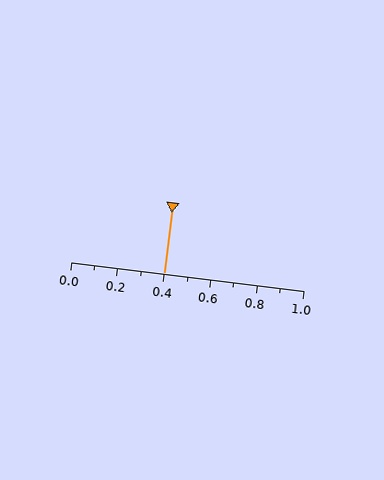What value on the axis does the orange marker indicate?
The marker indicates approximately 0.4.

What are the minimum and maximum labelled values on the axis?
The axis runs from 0.0 to 1.0.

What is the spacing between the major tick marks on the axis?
The major ticks are spaced 0.2 apart.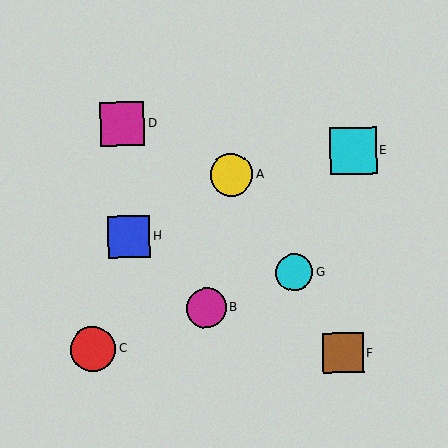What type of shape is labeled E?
Shape E is a cyan square.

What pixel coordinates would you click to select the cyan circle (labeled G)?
Click at (294, 272) to select the cyan circle G.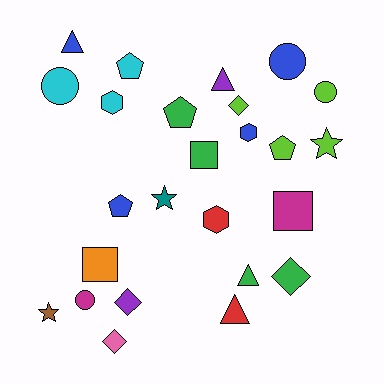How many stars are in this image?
There are 3 stars.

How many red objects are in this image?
There are 2 red objects.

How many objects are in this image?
There are 25 objects.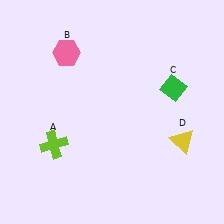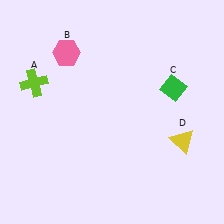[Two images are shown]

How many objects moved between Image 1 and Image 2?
1 object moved between the two images.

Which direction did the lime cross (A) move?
The lime cross (A) moved up.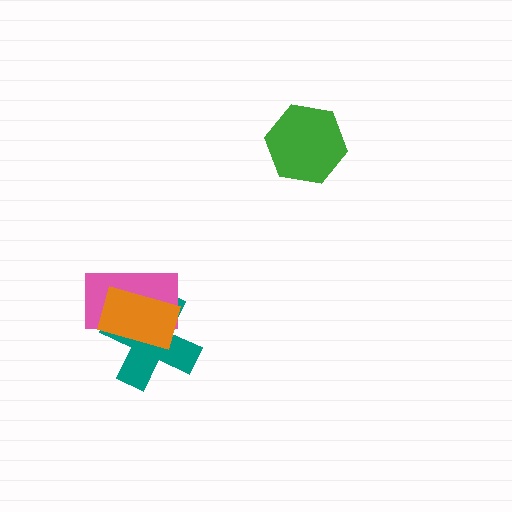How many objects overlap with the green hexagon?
0 objects overlap with the green hexagon.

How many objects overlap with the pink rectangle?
2 objects overlap with the pink rectangle.